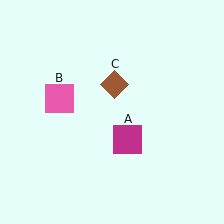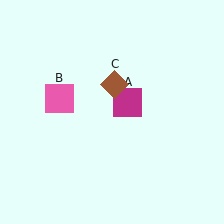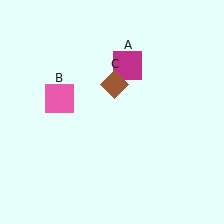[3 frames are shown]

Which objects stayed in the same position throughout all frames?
Pink square (object B) and brown diamond (object C) remained stationary.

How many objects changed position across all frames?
1 object changed position: magenta square (object A).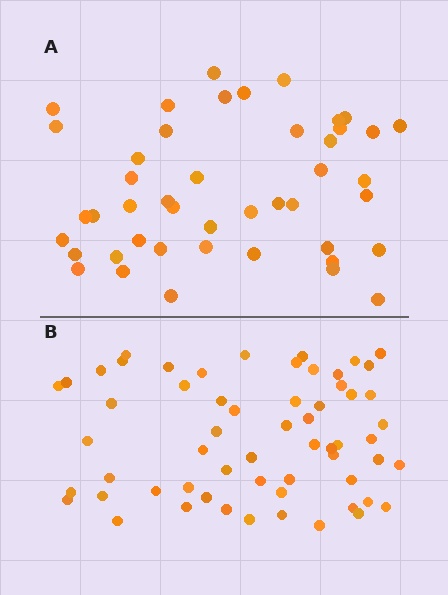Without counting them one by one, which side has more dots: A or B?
Region B (the bottom region) has more dots.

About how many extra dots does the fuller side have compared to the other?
Region B has approximately 15 more dots than region A.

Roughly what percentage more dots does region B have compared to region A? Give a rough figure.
About 35% more.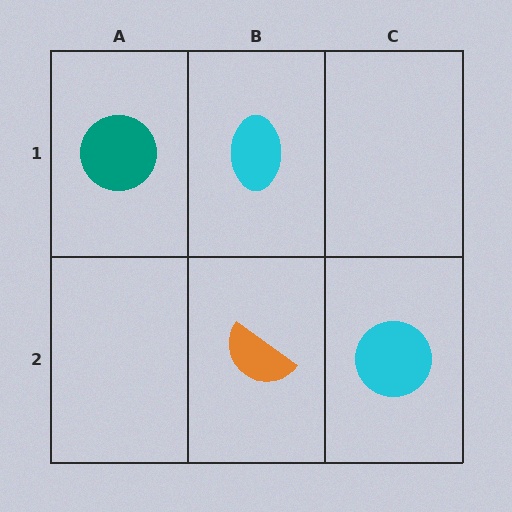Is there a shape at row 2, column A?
No, that cell is empty.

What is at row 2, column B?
An orange semicircle.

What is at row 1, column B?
A cyan ellipse.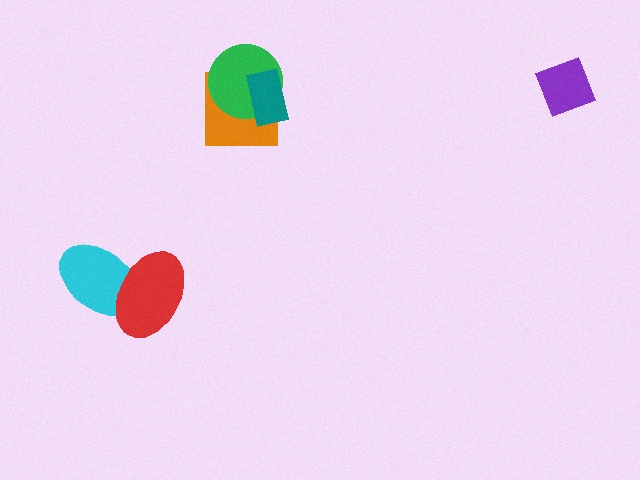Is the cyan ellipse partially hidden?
Yes, it is partially covered by another shape.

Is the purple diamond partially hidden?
No, no other shape covers it.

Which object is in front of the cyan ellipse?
The red ellipse is in front of the cyan ellipse.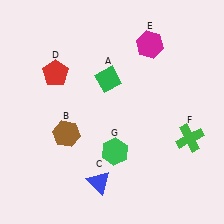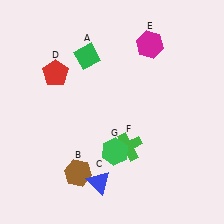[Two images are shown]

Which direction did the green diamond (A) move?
The green diamond (A) moved up.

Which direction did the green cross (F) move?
The green cross (F) moved left.